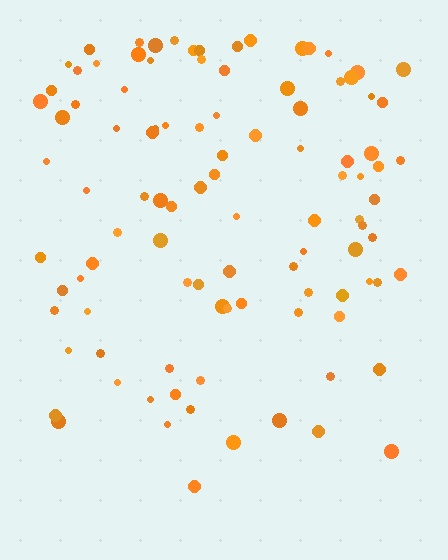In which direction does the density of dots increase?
From bottom to top, with the top side densest.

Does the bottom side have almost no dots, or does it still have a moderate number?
Still a moderate number, just noticeably fewer than the top.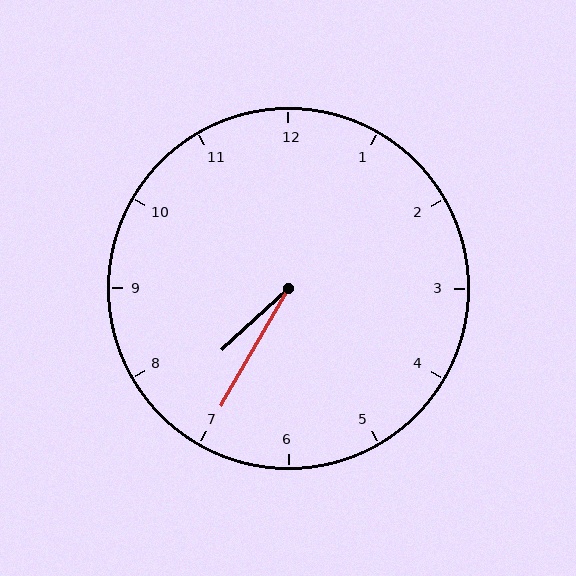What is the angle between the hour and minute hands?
Approximately 18 degrees.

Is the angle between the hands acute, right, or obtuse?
It is acute.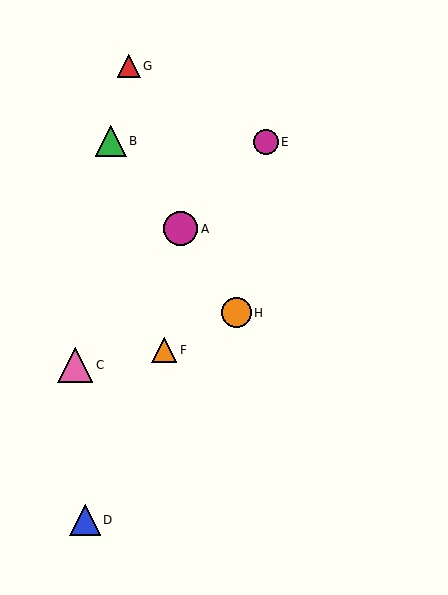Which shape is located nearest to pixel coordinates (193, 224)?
The magenta circle (labeled A) at (181, 229) is nearest to that location.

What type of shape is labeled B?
Shape B is a green triangle.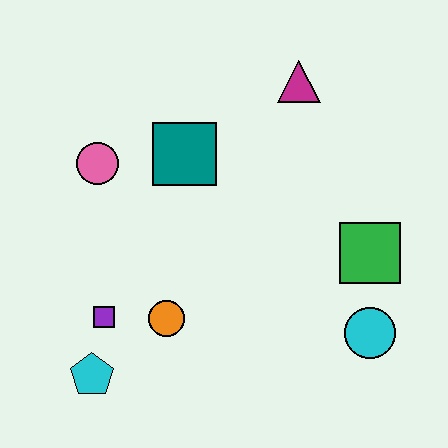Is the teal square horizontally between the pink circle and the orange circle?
No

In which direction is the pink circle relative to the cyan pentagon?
The pink circle is above the cyan pentagon.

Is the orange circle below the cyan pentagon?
No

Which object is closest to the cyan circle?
The green square is closest to the cyan circle.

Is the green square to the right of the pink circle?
Yes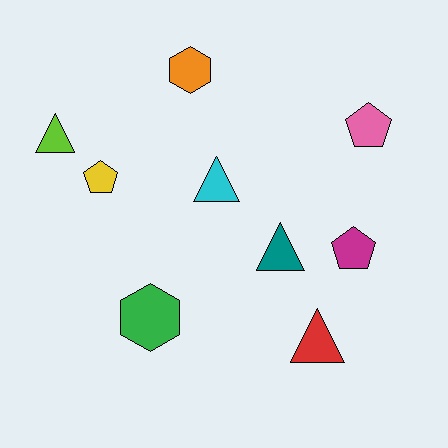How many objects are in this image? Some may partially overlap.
There are 9 objects.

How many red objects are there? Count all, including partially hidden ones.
There is 1 red object.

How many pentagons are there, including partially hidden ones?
There are 3 pentagons.